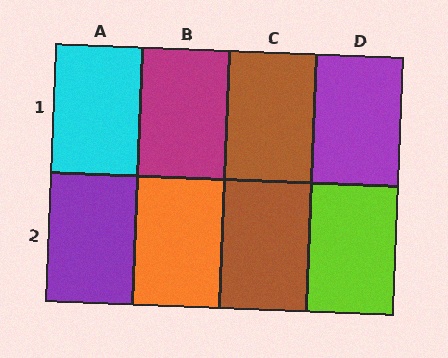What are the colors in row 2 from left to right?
Purple, orange, brown, lime.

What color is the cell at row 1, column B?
Magenta.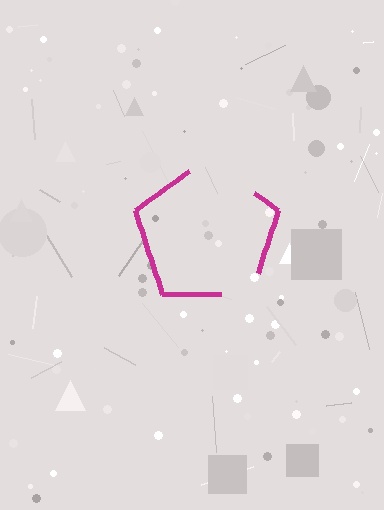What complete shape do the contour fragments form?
The contour fragments form a pentagon.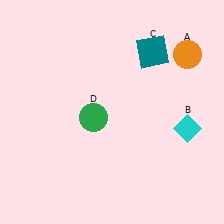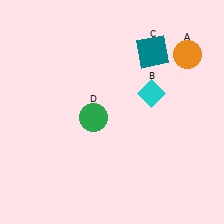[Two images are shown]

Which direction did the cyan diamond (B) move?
The cyan diamond (B) moved left.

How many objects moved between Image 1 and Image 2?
1 object moved between the two images.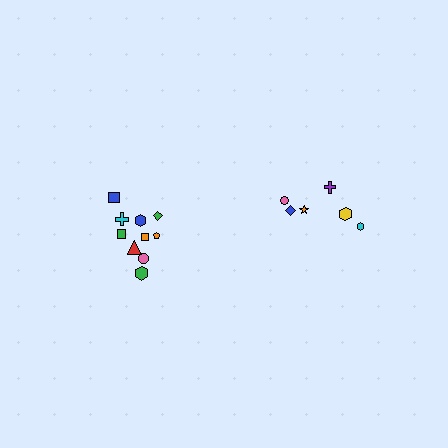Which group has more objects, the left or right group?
The left group.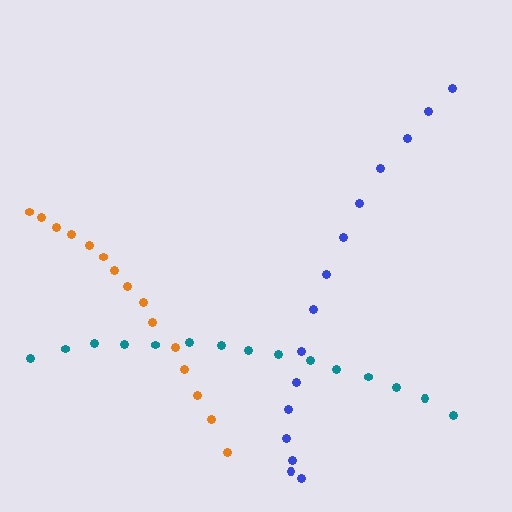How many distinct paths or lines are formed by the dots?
There are 3 distinct paths.